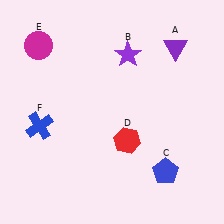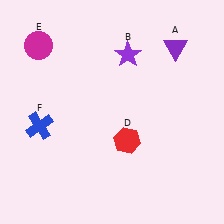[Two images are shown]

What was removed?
The blue pentagon (C) was removed in Image 2.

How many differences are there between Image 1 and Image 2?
There is 1 difference between the two images.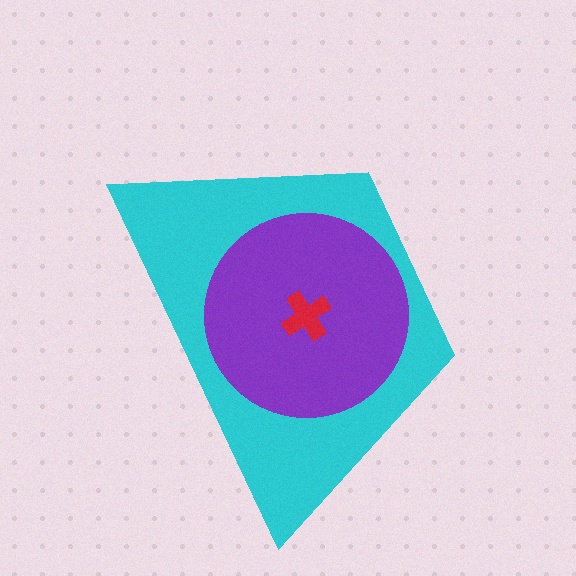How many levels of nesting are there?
3.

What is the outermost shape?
The cyan trapezoid.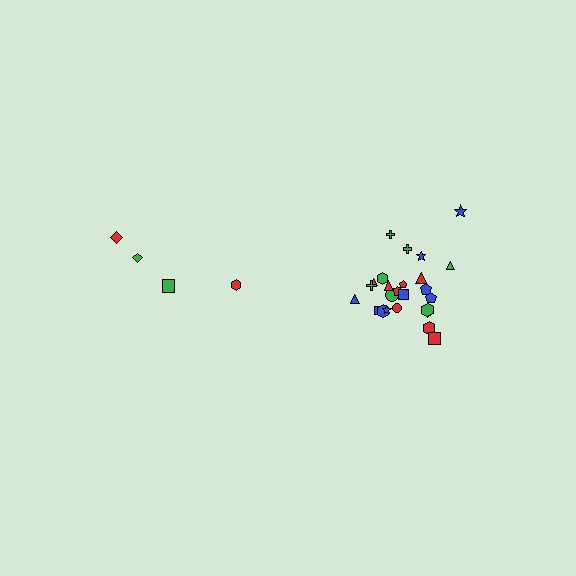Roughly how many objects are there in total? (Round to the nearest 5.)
Roughly 30 objects in total.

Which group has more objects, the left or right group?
The right group.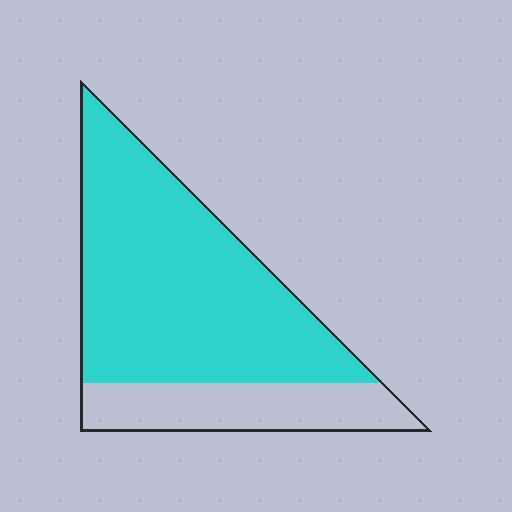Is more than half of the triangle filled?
Yes.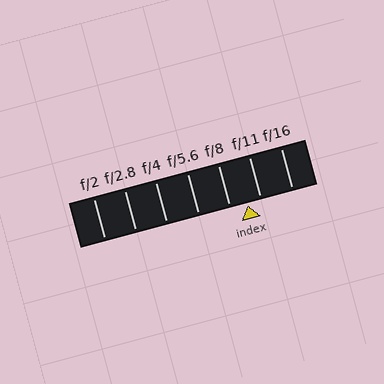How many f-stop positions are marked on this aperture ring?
There are 7 f-stop positions marked.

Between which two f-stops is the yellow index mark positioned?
The index mark is between f/8 and f/11.